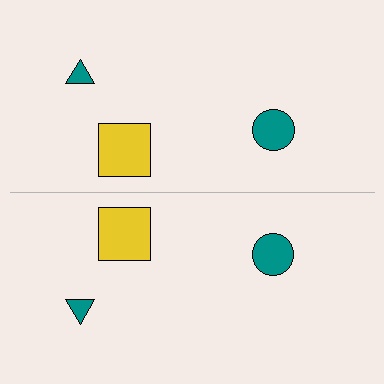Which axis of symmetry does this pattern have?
The pattern has a horizontal axis of symmetry running through the center of the image.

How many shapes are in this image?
There are 6 shapes in this image.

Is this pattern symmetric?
Yes, this pattern has bilateral (reflection) symmetry.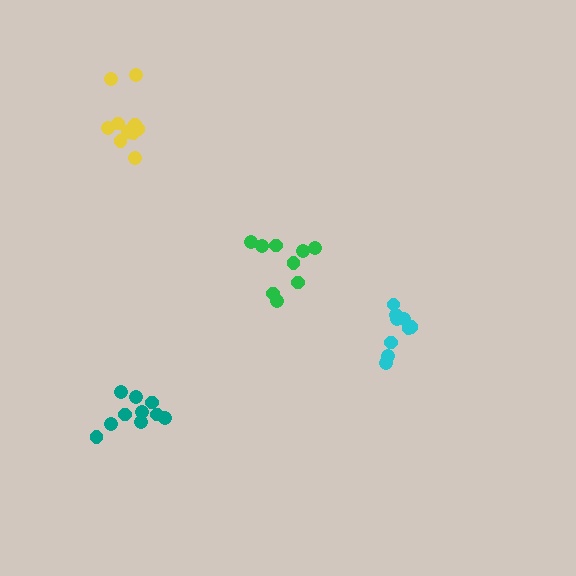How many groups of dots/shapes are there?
There are 4 groups.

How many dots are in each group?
Group 1: 9 dots, Group 2: 10 dots, Group 3: 11 dots, Group 4: 9 dots (39 total).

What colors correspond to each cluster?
The clusters are colored: green, teal, yellow, cyan.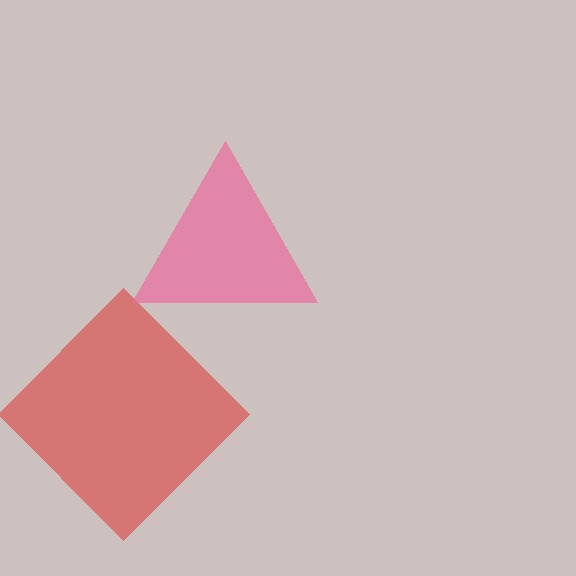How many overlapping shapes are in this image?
There are 2 overlapping shapes in the image.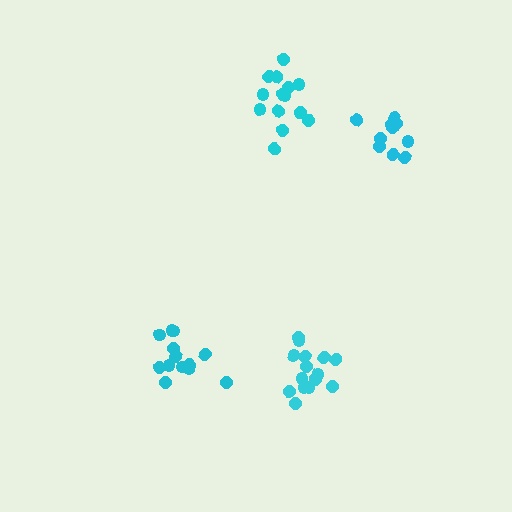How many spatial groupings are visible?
There are 4 spatial groupings.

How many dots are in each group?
Group 1: 11 dots, Group 2: 13 dots, Group 3: 15 dots, Group 4: 14 dots (53 total).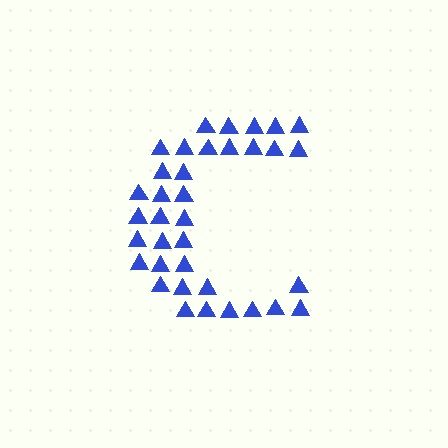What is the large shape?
The large shape is the letter C.